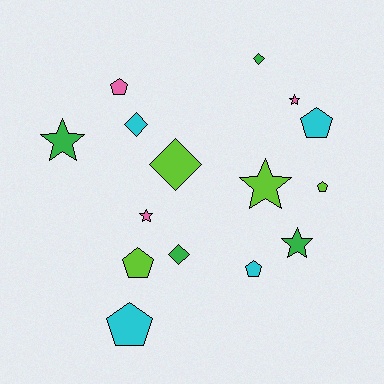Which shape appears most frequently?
Pentagon, with 6 objects.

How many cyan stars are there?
There are no cyan stars.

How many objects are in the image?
There are 15 objects.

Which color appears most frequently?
Green, with 4 objects.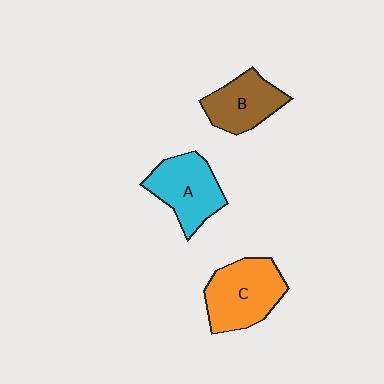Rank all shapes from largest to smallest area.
From largest to smallest: C (orange), A (cyan), B (brown).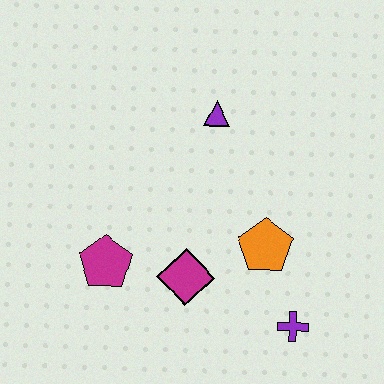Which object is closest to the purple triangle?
The orange pentagon is closest to the purple triangle.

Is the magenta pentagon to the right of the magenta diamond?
No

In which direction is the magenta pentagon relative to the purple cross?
The magenta pentagon is to the left of the purple cross.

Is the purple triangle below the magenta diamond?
No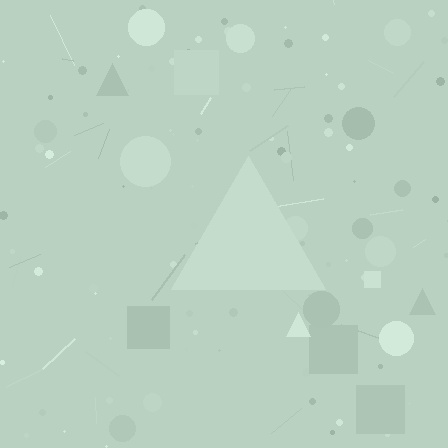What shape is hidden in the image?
A triangle is hidden in the image.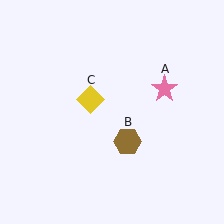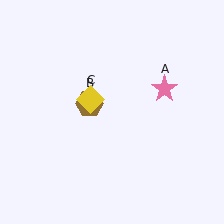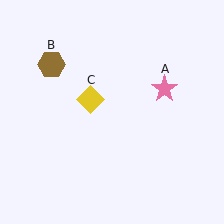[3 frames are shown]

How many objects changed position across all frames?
1 object changed position: brown hexagon (object B).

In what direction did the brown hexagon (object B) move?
The brown hexagon (object B) moved up and to the left.